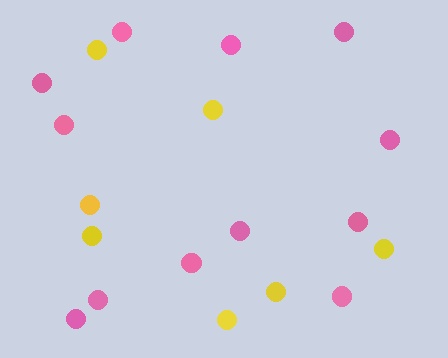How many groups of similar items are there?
There are 2 groups: one group of yellow circles (7) and one group of pink circles (12).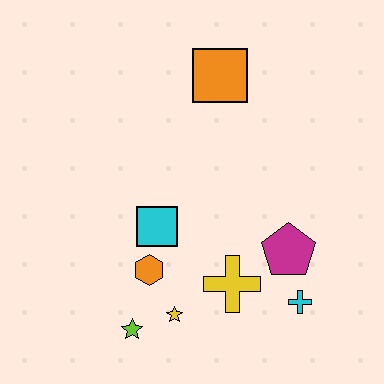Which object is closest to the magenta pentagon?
The cyan cross is closest to the magenta pentagon.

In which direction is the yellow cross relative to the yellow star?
The yellow cross is to the right of the yellow star.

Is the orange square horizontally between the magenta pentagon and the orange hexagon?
Yes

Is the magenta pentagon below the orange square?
Yes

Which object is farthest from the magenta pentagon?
The orange square is farthest from the magenta pentagon.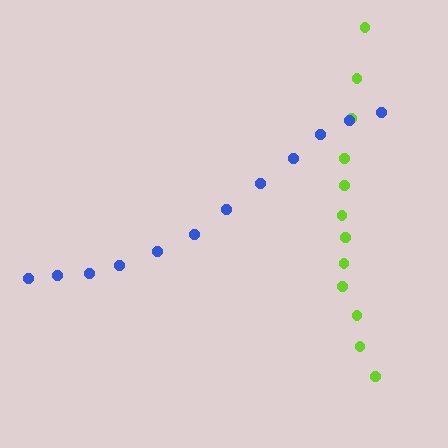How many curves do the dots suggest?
There are 2 distinct paths.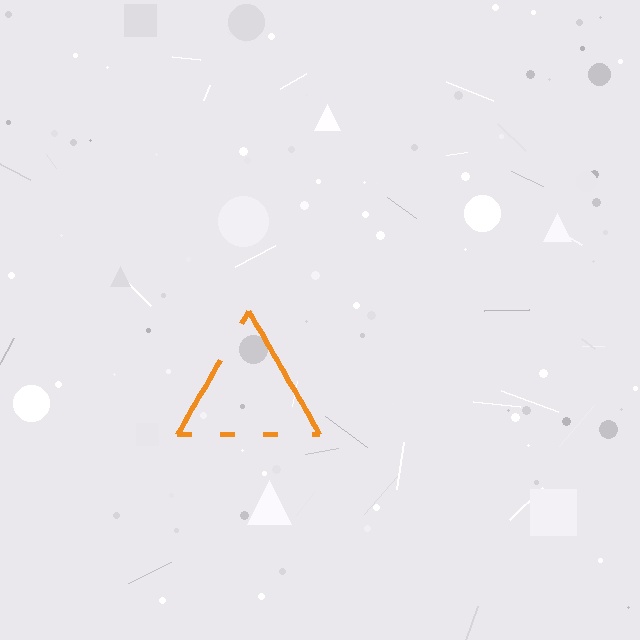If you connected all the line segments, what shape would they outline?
They would outline a triangle.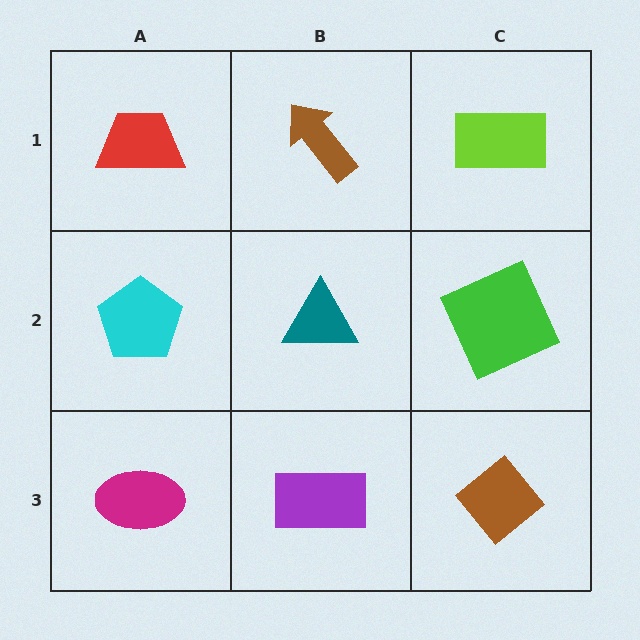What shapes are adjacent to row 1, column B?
A teal triangle (row 2, column B), a red trapezoid (row 1, column A), a lime rectangle (row 1, column C).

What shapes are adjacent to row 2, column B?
A brown arrow (row 1, column B), a purple rectangle (row 3, column B), a cyan pentagon (row 2, column A), a green square (row 2, column C).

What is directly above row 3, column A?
A cyan pentagon.